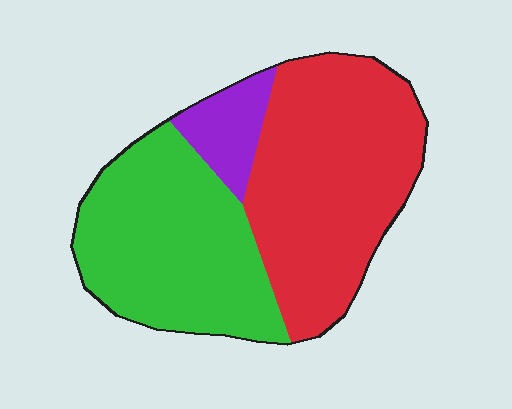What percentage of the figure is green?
Green takes up between a quarter and a half of the figure.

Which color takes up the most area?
Red, at roughly 50%.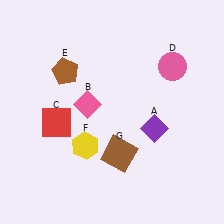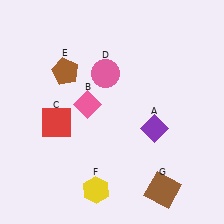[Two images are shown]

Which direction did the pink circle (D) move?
The pink circle (D) moved left.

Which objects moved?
The objects that moved are: the pink circle (D), the yellow hexagon (F), the brown square (G).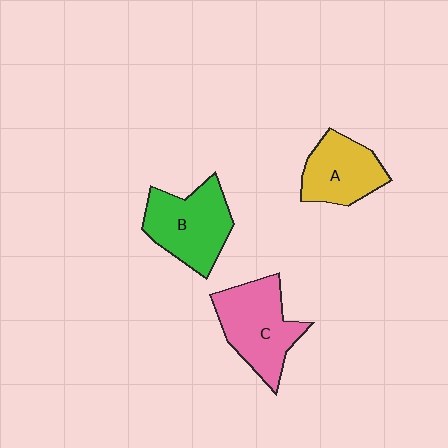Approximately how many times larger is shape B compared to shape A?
Approximately 1.2 times.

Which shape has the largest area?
Shape C (pink).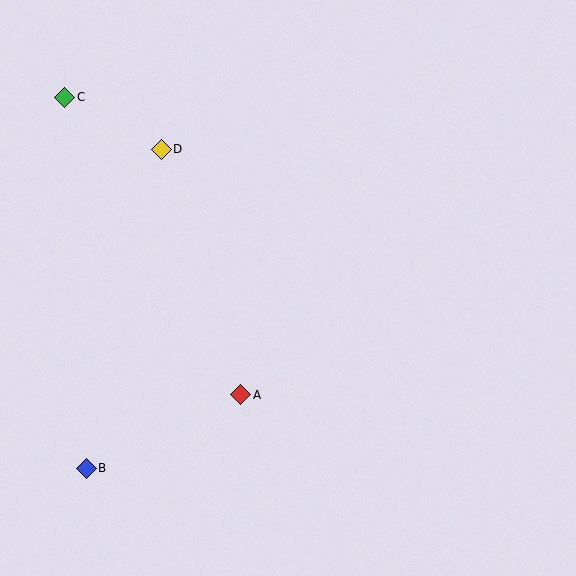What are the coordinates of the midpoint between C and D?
The midpoint between C and D is at (113, 123).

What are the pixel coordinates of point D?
Point D is at (161, 149).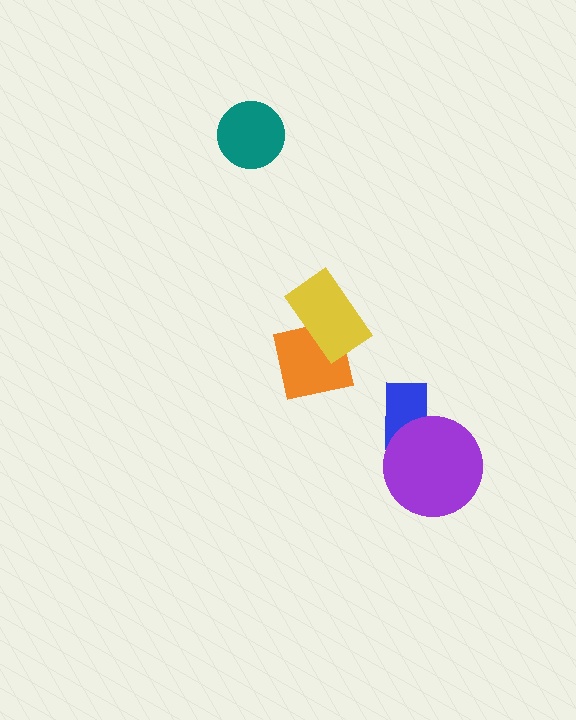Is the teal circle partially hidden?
No, no other shape covers it.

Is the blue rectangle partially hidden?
Yes, it is partially covered by another shape.